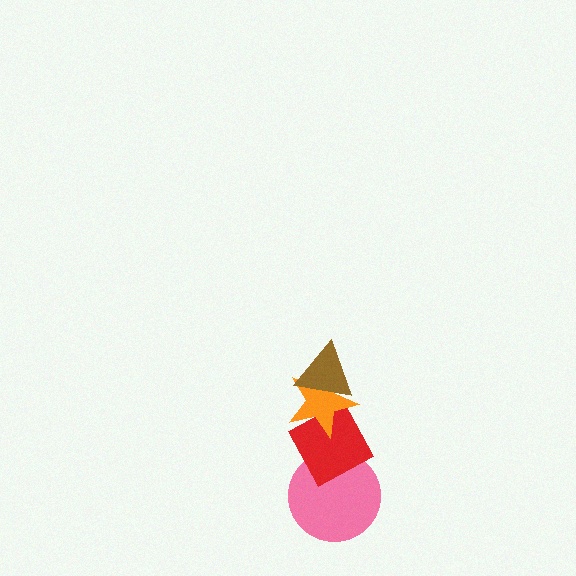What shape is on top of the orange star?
The brown triangle is on top of the orange star.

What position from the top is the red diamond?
The red diamond is 3rd from the top.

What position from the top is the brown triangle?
The brown triangle is 1st from the top.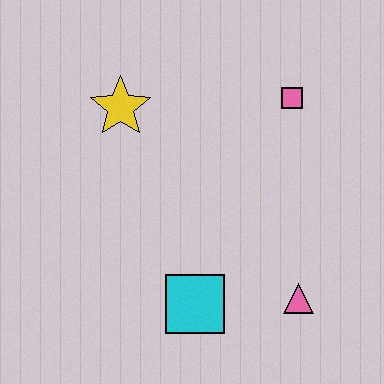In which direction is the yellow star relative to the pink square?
The yellow star is to the left of the pink square.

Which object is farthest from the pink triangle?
The yellow star is farthest from the pink triangle.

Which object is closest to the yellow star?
The pink square is closest to the yellow star.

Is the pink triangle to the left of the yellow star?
No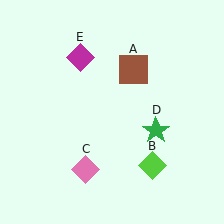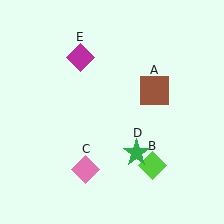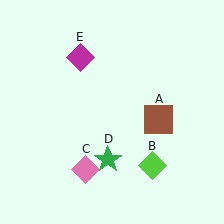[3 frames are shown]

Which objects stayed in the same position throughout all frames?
Lime diamond (object B) and pink diamond (object C) and magenta diamond (object E) remained stationary.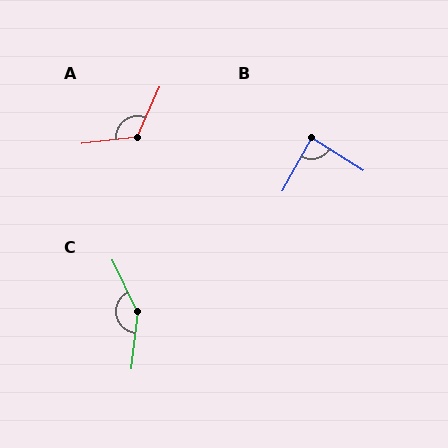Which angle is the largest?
C, at approximately 148 degrees.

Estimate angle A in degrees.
Approximately 120 degrees.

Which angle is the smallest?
B, at approximately 87 degrees.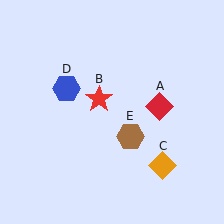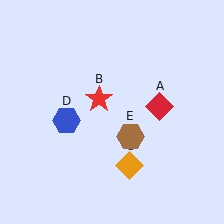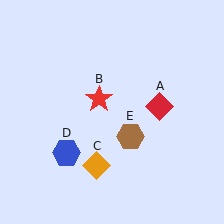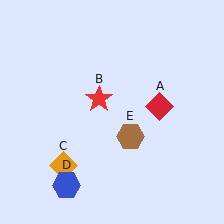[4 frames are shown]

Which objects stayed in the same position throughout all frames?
Red diamond (object A) and red star (object B) and brown hexagon (object E) remained stationary.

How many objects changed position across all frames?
2 objects changed position: orange diamond (object C), blue hexagon (object D).